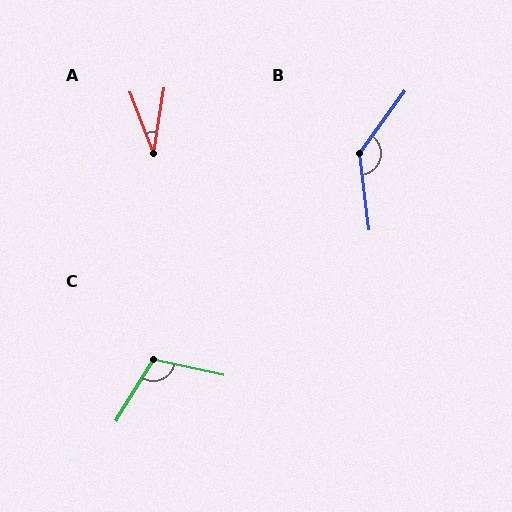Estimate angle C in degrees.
Approximately 109 degrees.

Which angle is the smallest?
A, at approximately 30 degrees.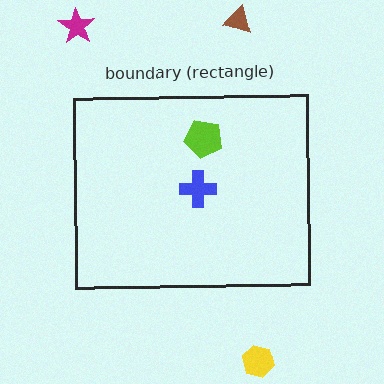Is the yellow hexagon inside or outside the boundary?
Outside.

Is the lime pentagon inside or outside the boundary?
Inside.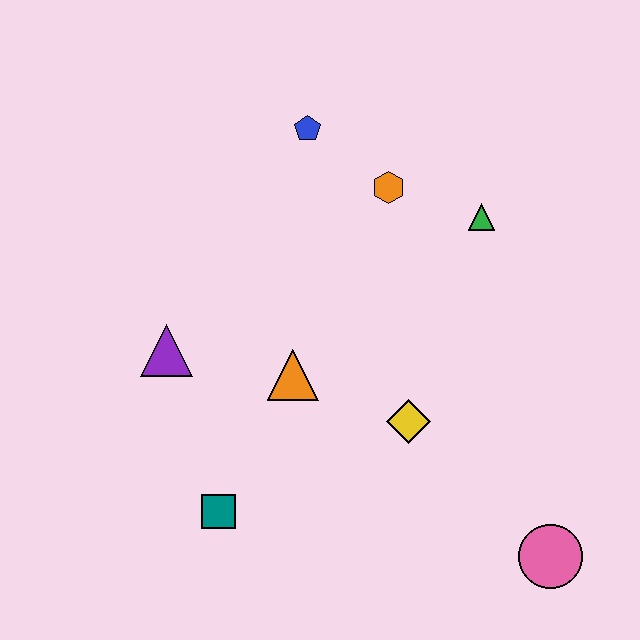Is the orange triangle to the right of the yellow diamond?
No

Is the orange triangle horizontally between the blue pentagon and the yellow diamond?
No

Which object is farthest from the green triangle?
The teal square is farthest from the green triangle.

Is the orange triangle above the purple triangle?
No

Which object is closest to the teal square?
The orange triangle is closest to the teal square.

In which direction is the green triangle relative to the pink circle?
The green triangle is above the pink circle.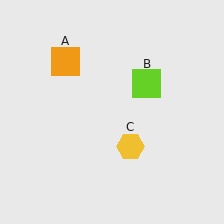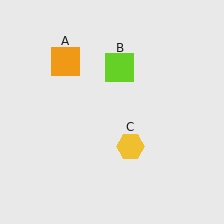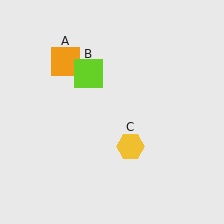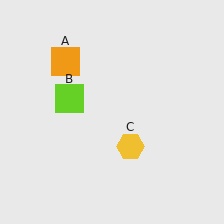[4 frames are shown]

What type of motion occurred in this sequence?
The lime square (object B) rotated counterclockwise around the center of the scene.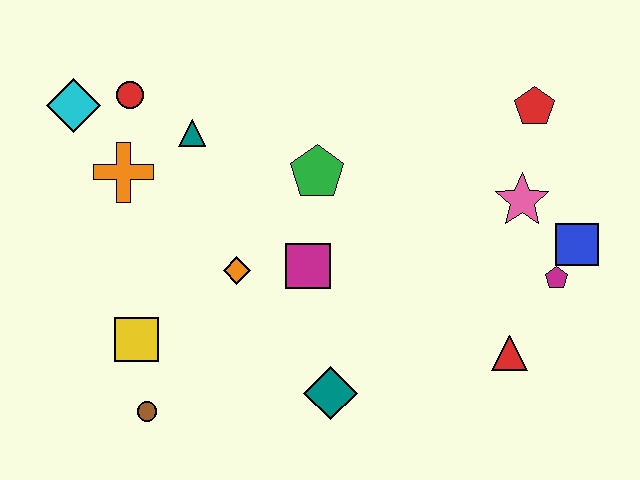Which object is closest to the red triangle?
The magenta pentagon is closest to the red triangle.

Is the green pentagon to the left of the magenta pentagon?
Yes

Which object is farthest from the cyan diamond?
The blue square is farthest from the cyan diamond.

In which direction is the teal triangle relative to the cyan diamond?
The teal triangle is to the right of the cyan diamond.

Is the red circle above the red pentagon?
Yes